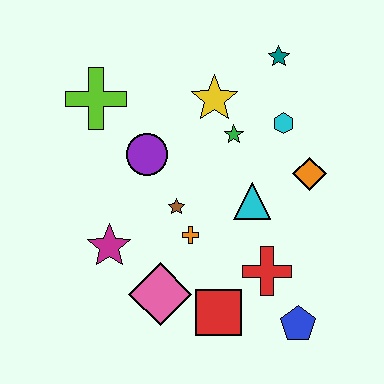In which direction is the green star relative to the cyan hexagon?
The green star is to the left of the cyan hexagon.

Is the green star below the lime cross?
Yes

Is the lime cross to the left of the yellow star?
Yes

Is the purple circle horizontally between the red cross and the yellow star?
No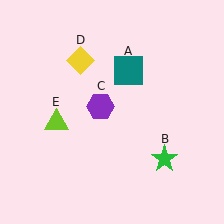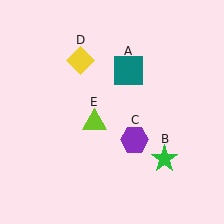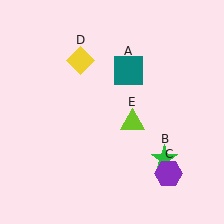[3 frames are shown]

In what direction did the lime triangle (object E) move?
The lime triangle (object E) moved right.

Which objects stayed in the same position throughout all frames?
Teal square (object A) and green star (object B) and yellow diamond (object D) remained stationary.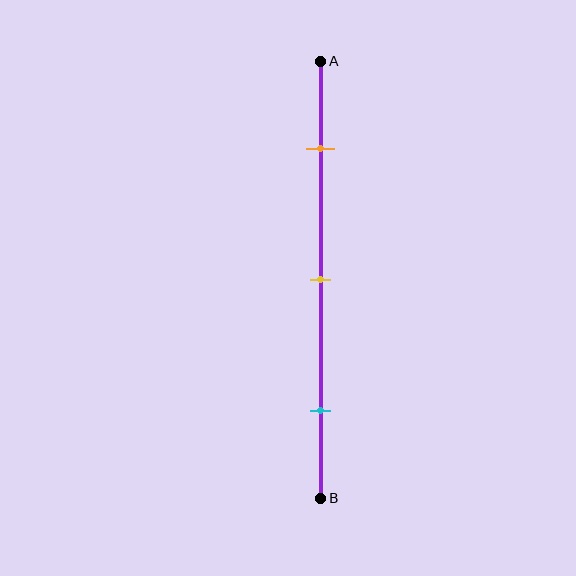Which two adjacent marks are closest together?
The orange and yellow marks are the closest adjacent pair.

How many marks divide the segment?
There are 3 marks dividing the segment.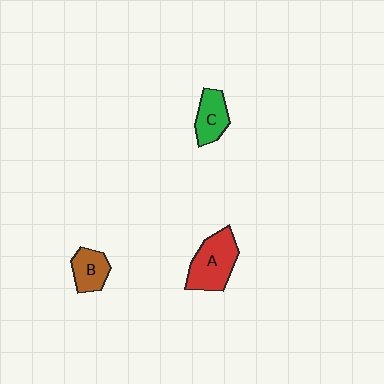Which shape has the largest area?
Shape A (red).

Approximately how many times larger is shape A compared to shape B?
Approximately 1.7 times.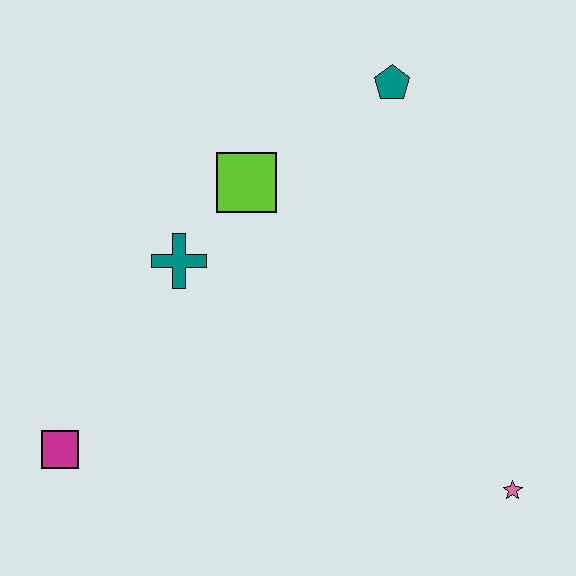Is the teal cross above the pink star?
Yes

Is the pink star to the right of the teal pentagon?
Yes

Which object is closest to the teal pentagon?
The lime square is closest to the teal pentagon.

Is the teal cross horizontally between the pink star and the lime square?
No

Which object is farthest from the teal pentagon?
The magenta square is farthest from the teal pentagon.